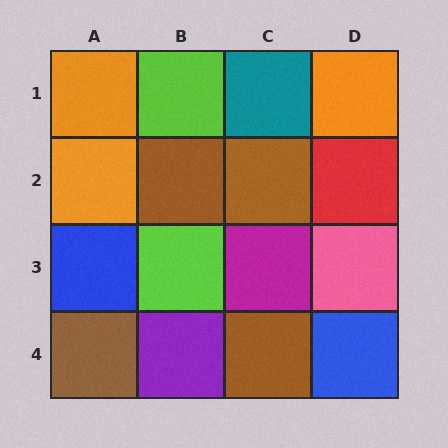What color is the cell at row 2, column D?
Red.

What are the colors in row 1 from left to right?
Orange, lime, teal, orange.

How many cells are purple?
1 cell is purple.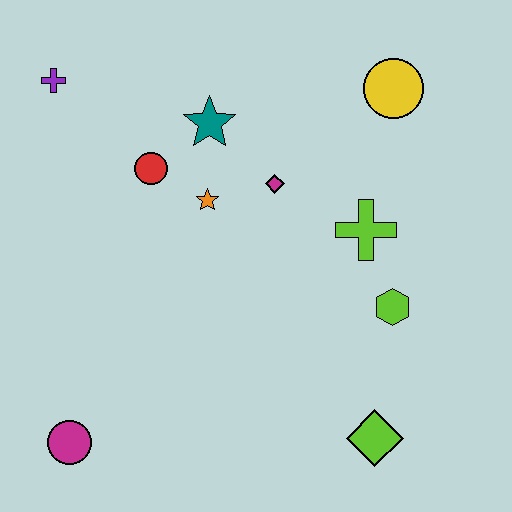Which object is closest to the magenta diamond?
The orange star is closest to the magenta diamond.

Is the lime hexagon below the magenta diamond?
Yes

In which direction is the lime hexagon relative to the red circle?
The lime hexagon is to the right of the red circle.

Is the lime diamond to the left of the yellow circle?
Yes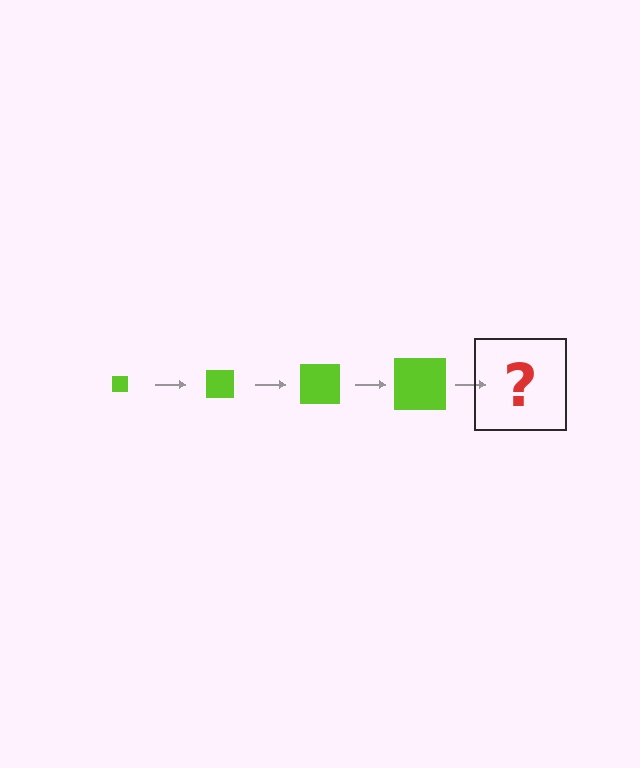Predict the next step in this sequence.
The next step is a lime square, larger than the previous one.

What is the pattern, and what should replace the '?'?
The pattern is that the square gets progressively larger each step. The '?' should be a lime square, larger than the previous one.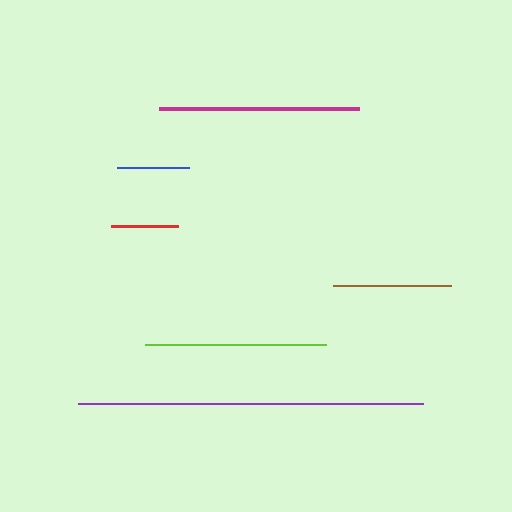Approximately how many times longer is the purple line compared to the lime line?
The purple line is approximately 1.9 times the length of the lime line.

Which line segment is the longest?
The purple line is the longest at approximately 345 pixels.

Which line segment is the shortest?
The red line is the shortest at approximately 68 pixels.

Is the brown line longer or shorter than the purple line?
The purple line is longer than the brown line.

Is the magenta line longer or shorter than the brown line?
The magenta line is longer than the brown line.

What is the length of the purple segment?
The purple segment is approximately 345 pixels long.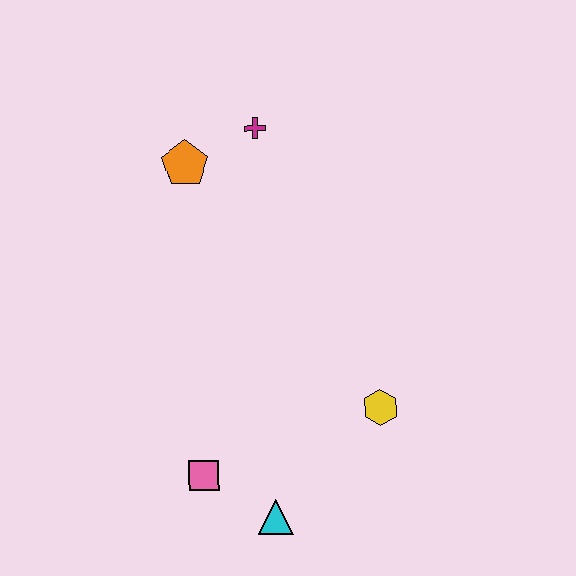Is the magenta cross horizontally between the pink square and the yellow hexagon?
Yes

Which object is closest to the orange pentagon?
The magenta cross is closest to the orange pentagon.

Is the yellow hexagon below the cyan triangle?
No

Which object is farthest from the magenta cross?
The cyan triangle is farthest from the magenta cross.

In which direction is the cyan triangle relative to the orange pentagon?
The cyan triangle is below the orange pentagon.